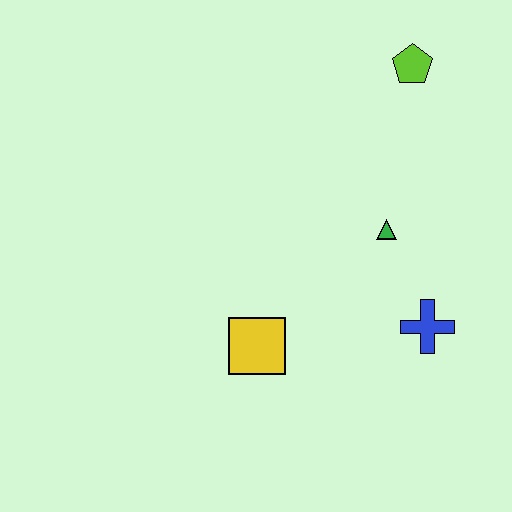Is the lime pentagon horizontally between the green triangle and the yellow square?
No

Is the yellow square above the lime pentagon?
No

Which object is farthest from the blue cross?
The lime pentagon is farthest from the blue cross.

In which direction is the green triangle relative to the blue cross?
The green triangle is above the blue cross.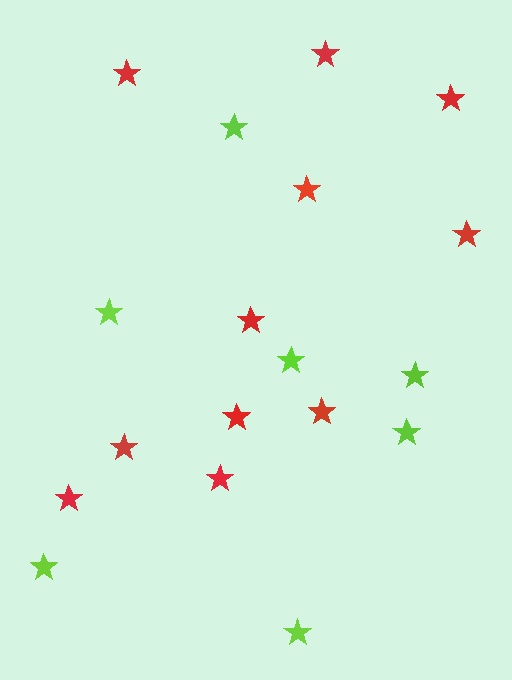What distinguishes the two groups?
There are 2 groups: one group of lime stars (7) and one group of red stars (11).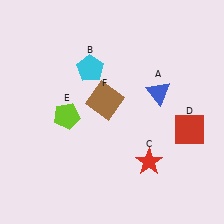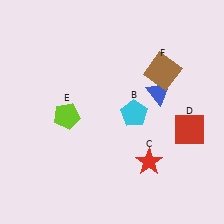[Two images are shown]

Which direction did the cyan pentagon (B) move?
The cyan pentagon (B) moved down.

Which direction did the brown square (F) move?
The brown square (F) moved right.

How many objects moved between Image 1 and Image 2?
2 objects moved between the two images.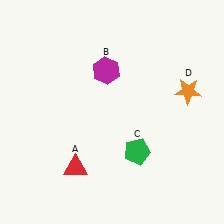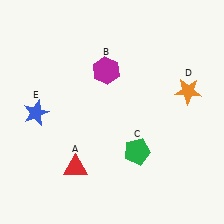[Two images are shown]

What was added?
A blue star (E) was added in Image 2.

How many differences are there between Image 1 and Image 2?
There is 1 difference between the two images.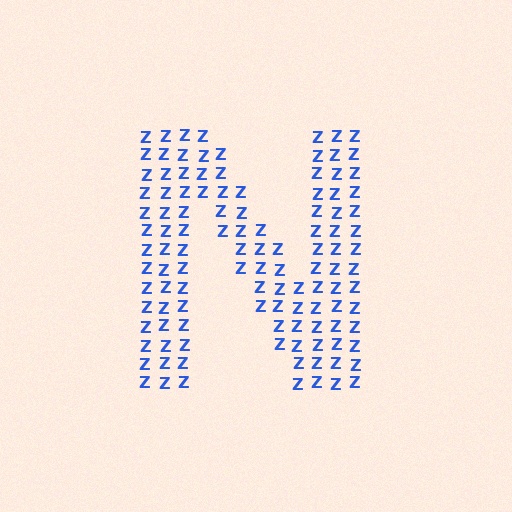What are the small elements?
The small elements are letter Z's.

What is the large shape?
The large shape is the letter N.